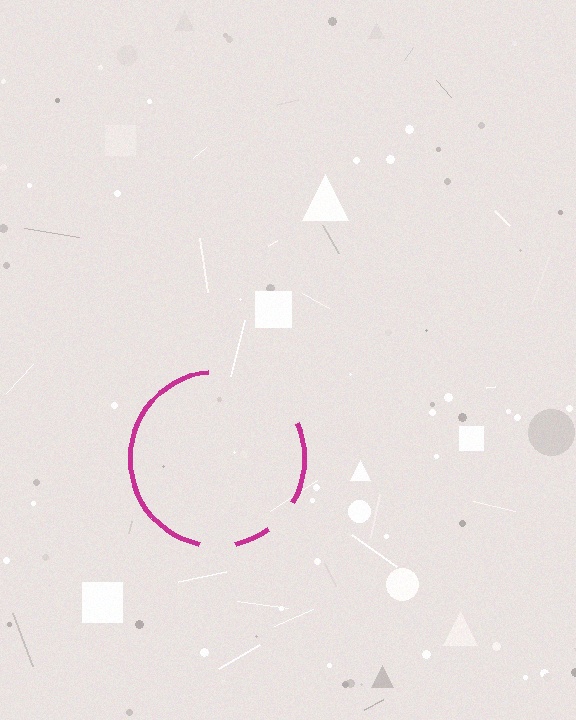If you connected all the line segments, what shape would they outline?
They would outline a circle.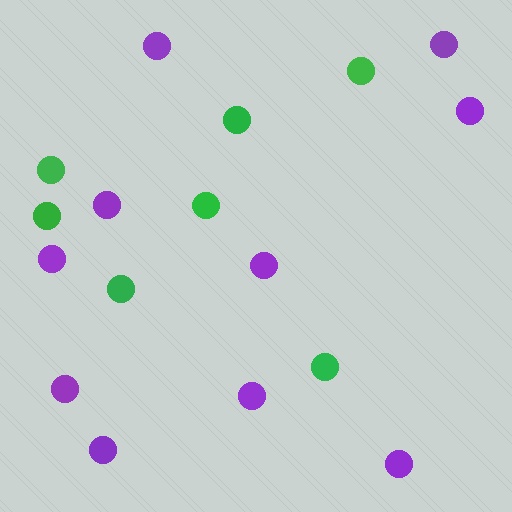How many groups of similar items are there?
There are 2 groups: one group of purple circles (10) and one group of green circles (7).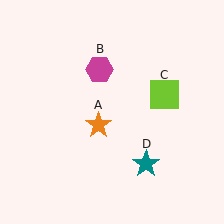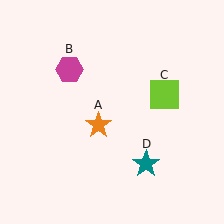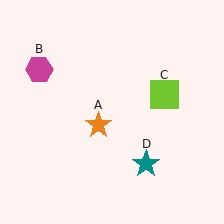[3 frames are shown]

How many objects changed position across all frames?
1 object changed position: magenta hexagon (object B).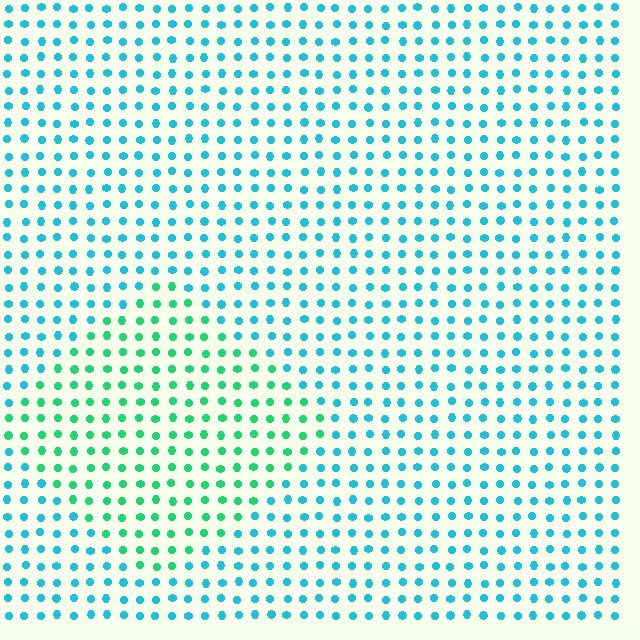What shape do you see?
I see a diamond.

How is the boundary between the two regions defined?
The boundary is defined purely by a slight shift in hue (about 39 degrees). Spacing, size, and orientation are identical on both sides.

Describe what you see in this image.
The image is filled with small cyan elements in a uniform arrangement. A diamond-shaped region is visible where the elements are tinted to a slightly different hue, forming a subtle color boundary.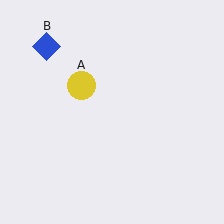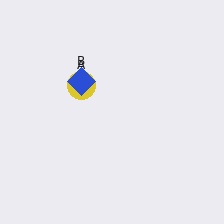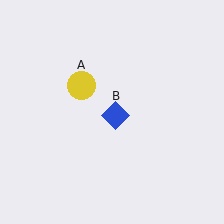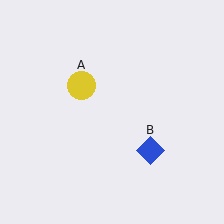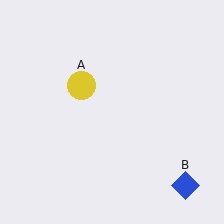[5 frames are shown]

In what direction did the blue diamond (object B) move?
The blue diamond (object B) moved down and to the right.